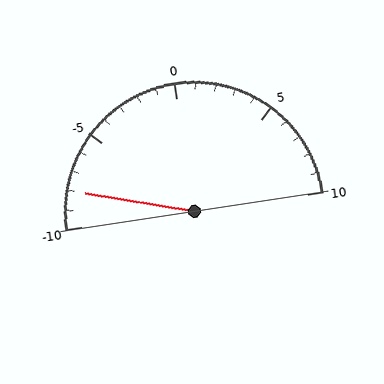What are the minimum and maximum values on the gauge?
The gauge ranges from -10 to 10.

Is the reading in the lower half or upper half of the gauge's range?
The reading is in the lower half of the range (-10 to 10).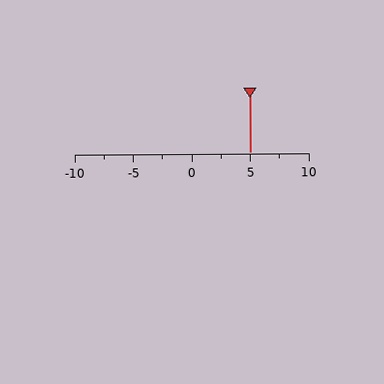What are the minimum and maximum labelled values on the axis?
The axis runs from -10 to 10.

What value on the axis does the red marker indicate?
The marker indicates approximately 5.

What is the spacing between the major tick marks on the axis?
The major ticks are spaced 5 apart.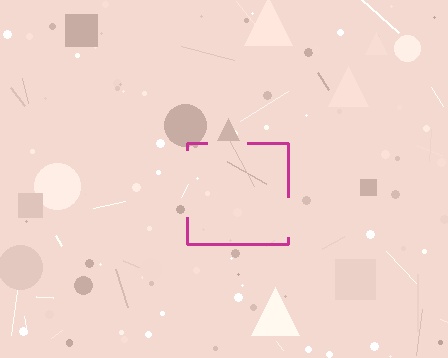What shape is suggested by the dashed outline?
The dashed outline suggests a square.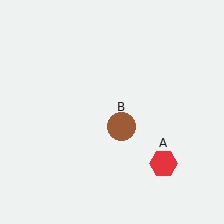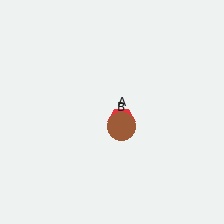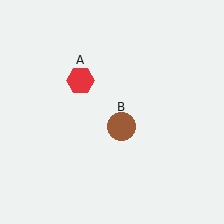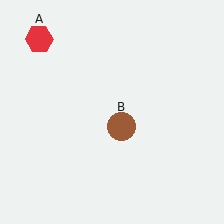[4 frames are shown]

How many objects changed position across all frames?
1 object changed position: red hexagon (object A).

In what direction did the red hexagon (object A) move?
The red hexagon (object A) moved up and to the left.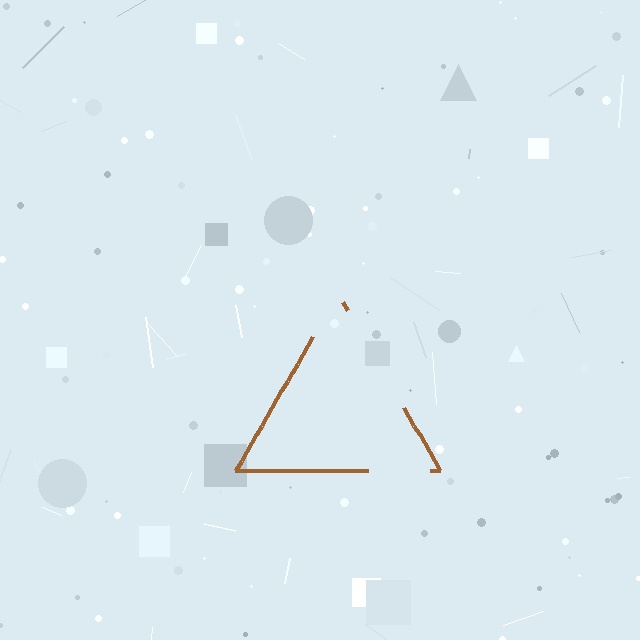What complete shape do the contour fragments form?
The contour fragments form a triangle.